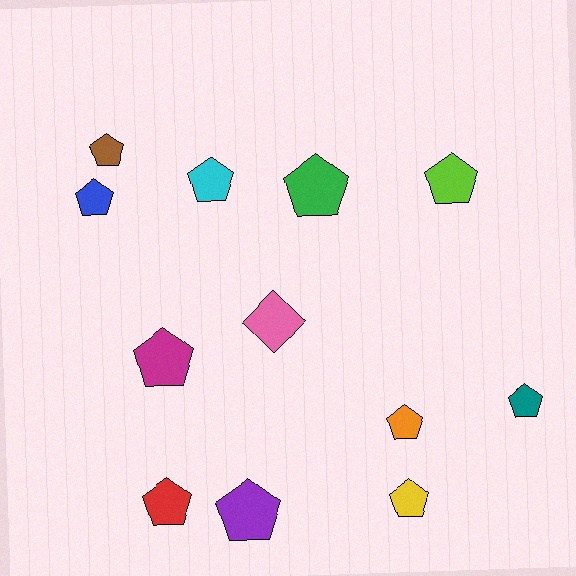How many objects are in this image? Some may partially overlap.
There are 12 objects.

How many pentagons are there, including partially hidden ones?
There are 11 pentagons.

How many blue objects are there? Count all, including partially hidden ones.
There is 1 blue object.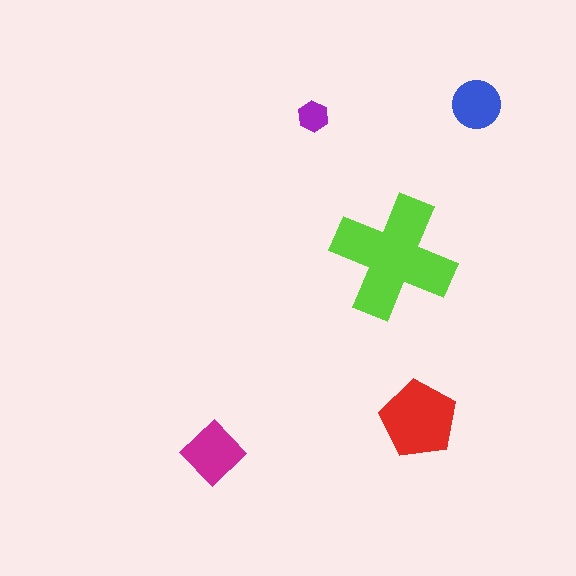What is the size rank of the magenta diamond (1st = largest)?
3rd.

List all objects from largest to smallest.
The lime cross, the red pentagon, the magenta diamond, the blue circle, the purple hexagon.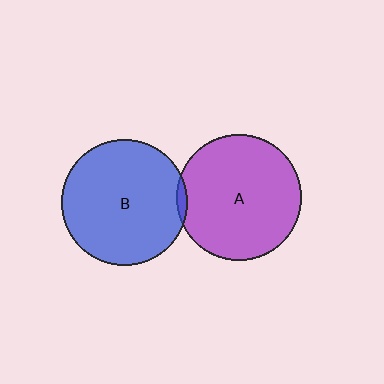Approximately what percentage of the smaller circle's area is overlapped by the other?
Approximately 5%.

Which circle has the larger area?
Circle B (blue).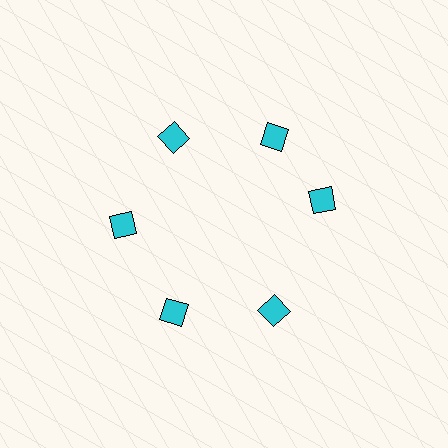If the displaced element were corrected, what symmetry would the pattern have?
It would have 6-fold rotational symmetry — the pattern would map onto itself every 60 degrees.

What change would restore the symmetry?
The symmetry would be restored by rotating it back into even spacing with its neighbors so that all 6 squares sit at equal angles and equal distance from the center.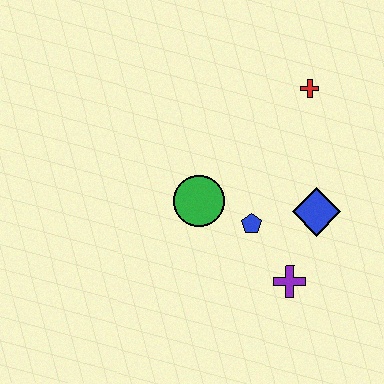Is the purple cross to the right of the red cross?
No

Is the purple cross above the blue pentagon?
No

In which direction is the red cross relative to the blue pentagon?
The red cross is above the blue pentagon.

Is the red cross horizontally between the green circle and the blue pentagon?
No